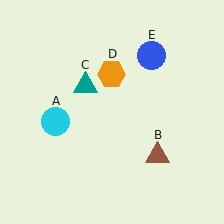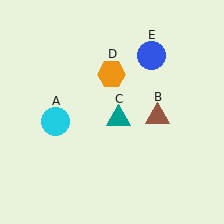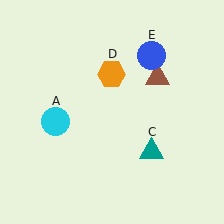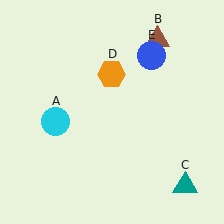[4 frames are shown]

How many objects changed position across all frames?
2 objects changed position: brown triangle (object B), teal triangle (object C).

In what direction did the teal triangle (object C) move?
The teal triangle (object C) moved down and to the right.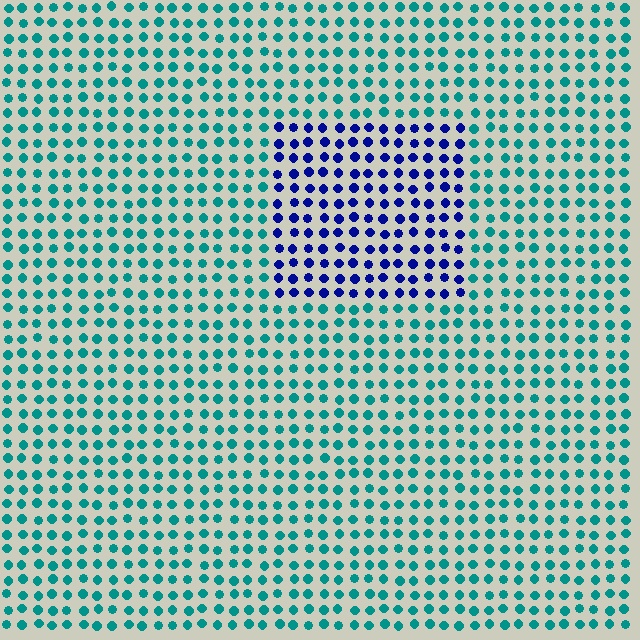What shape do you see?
I see a rectangle.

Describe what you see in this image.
The image is filled with small teal elements in a uniform arrangement. A rectangle-shaped region is visible where the elements are tinted to a slightly different hue, forming a subtle color boundary.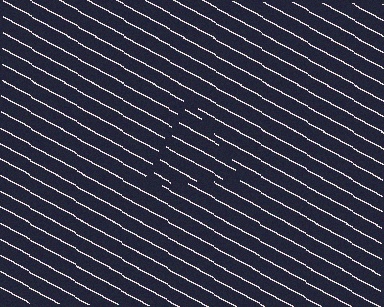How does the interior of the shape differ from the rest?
The interior of the shape contains the same grating, shifted by half a period — the contour is defined by the phase discontinuity where line-ends from the inner and outer gratings abut.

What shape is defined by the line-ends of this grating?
An illusory triangle. The interior of the shape contains the same grating, shifted by half a period — the contour is defined by the phase discontinuity where line-ends from the inner and outer gratings abut.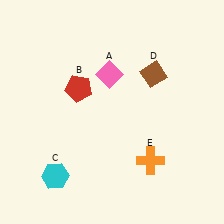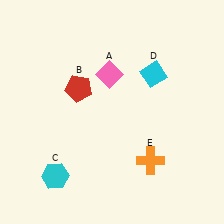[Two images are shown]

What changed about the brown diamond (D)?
In Image 1, D is brown. In Image 2, it changed to cyan.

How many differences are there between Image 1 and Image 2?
There is 1 difference between the two images.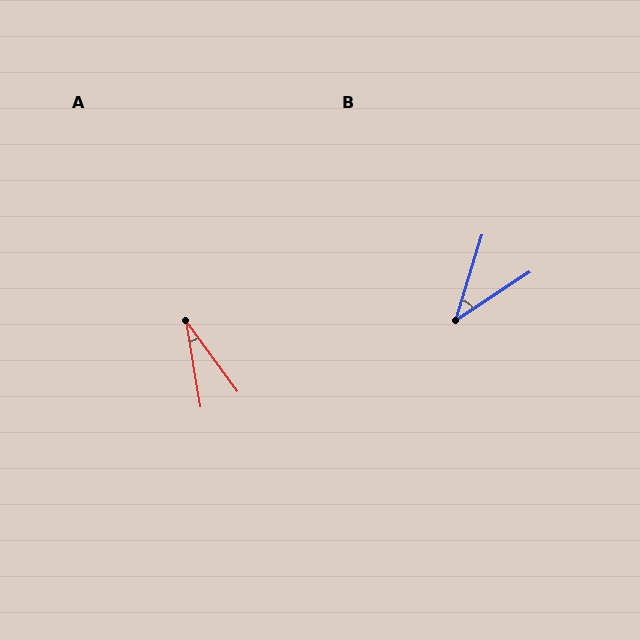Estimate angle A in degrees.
Approximately 27 degrees.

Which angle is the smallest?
A, at approximately 27 degrees.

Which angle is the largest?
B, at approximately 40 degrees.